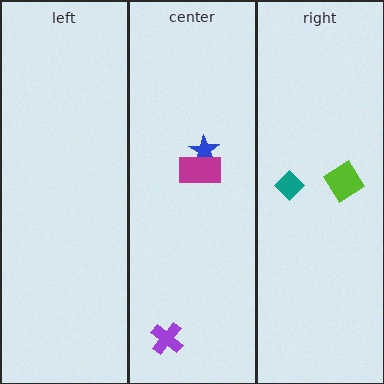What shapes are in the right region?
The teal diamond, the lime diamond.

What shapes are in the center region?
The blue star, the purple cross, the magenta rectangle.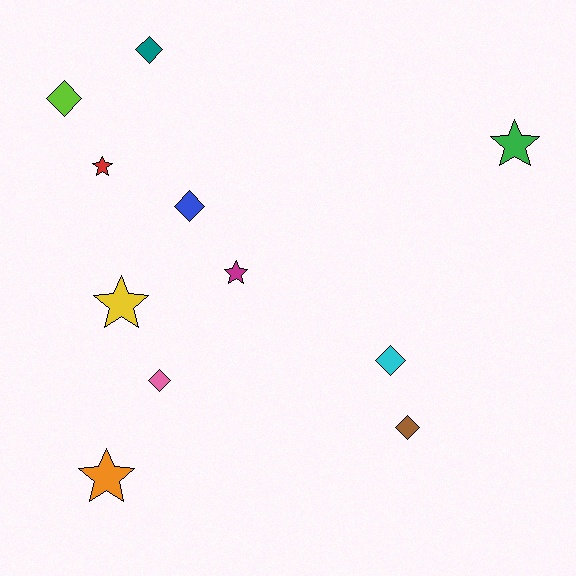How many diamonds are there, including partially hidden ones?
There are 6 diamonds.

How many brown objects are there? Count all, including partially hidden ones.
There is 1 brown object.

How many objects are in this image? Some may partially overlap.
There are 11 objects.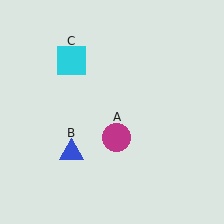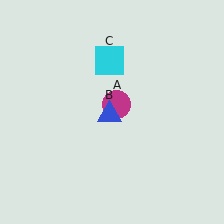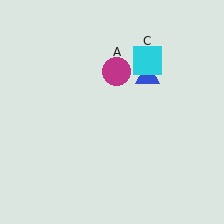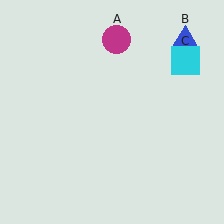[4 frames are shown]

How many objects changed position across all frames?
3 objects changed position: magenta circle (object A), blue triangle (object B), cyan square (object C).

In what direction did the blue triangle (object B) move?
The blue triangle (object B) moved up and to the right.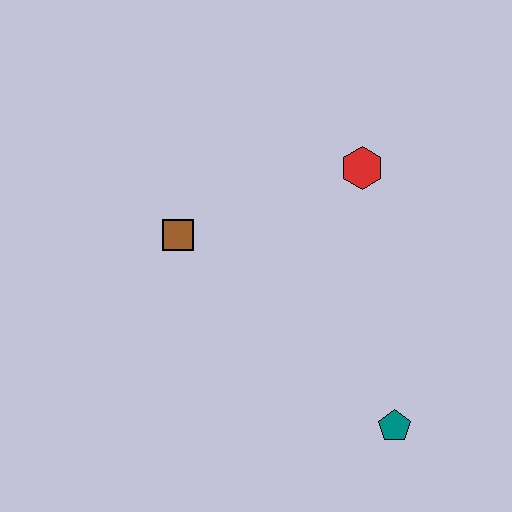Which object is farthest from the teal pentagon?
The brown square is farthest from the teal pentagon.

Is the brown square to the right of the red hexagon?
No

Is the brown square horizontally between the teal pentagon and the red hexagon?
No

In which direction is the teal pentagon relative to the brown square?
The teal pentagon is to the right of the brown square.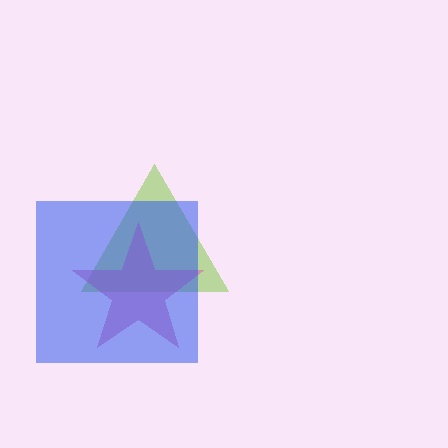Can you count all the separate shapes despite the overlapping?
Yes, there are 3 separate shapes.